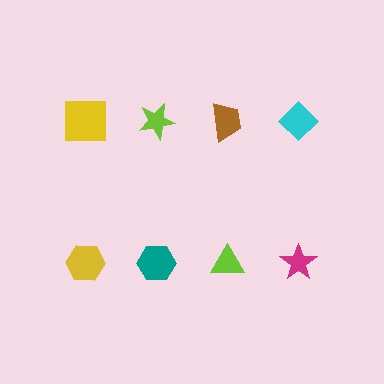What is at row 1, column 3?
A brown trapezoid.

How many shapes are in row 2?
4 shapes.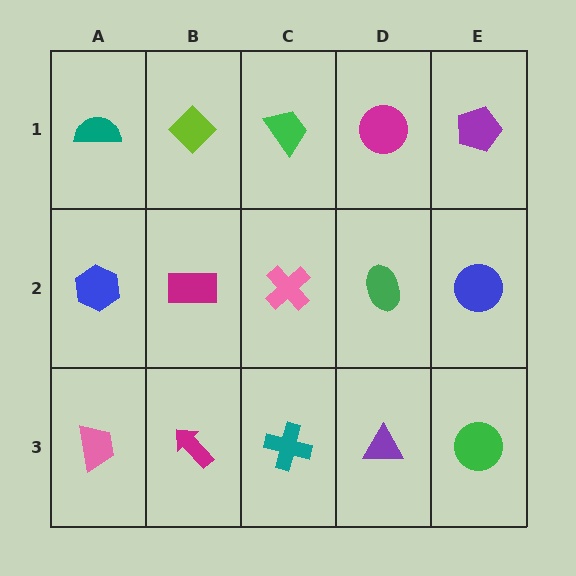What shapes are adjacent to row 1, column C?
A pink cross (row 2, column C), a lime diamond (row 1, column B), a magenta circle (row 1, column D).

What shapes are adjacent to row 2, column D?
A magenta circle (row 1, column D), a purple triangle (row 3, column D), a pink cross (row 2, column C), a blue circle (row 2, column E).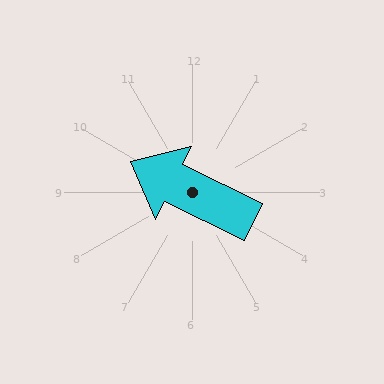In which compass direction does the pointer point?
Northwest.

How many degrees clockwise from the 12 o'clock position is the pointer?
Approximately 296 degrees.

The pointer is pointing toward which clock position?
Roughly 10 o'clock.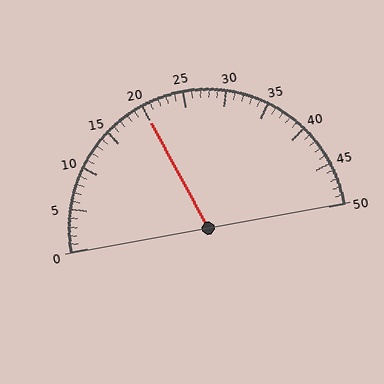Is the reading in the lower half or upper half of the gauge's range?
The reading is in the lower half of the range (0 to 50).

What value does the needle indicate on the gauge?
The needle indicates approximately 20.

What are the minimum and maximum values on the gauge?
The gauge ranges from 0 to 50.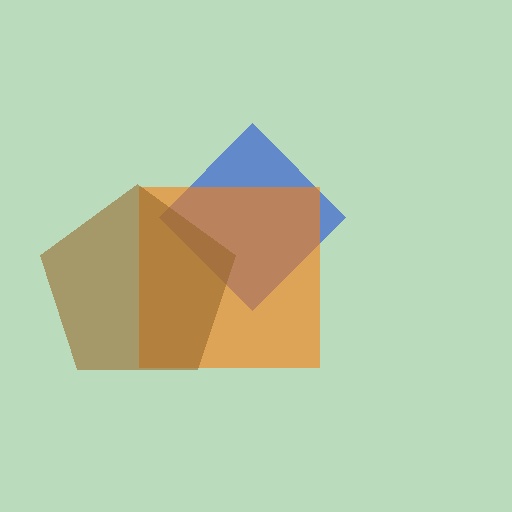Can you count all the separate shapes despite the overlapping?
Yes, there are 3 separate shapes.